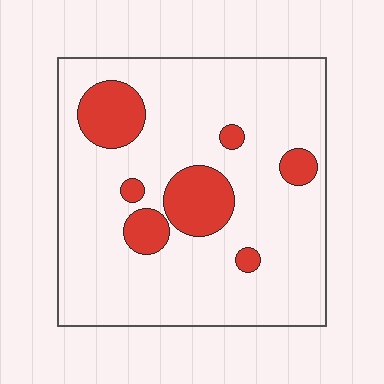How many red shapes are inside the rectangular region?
7.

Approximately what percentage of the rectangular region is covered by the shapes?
Approximately 15%.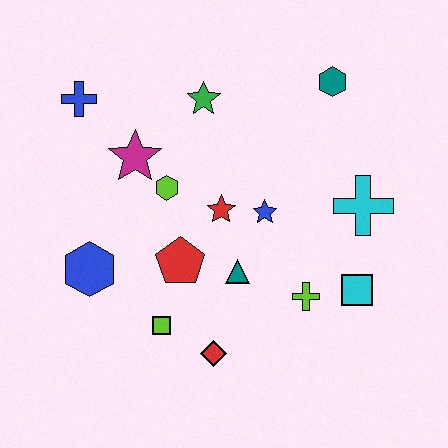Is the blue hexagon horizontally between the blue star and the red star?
No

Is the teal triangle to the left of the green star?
No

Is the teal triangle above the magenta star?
No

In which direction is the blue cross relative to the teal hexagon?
The blue cross is to the left of the teal hexagon.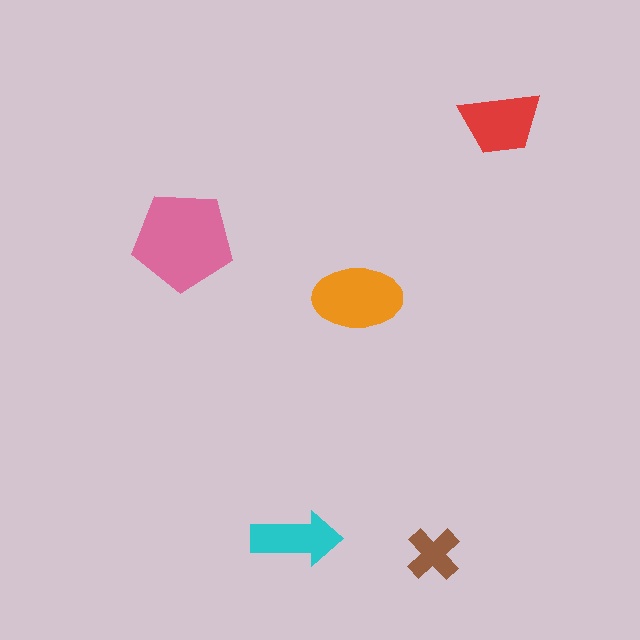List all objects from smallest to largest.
The brown cross, the cyan arrow, the red trapezoid, the orange ellipse, the pink pentagon.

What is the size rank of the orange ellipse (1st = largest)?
2nd.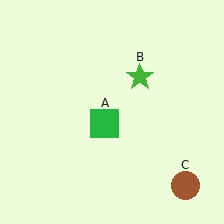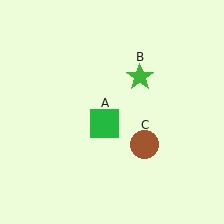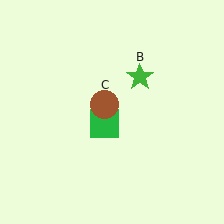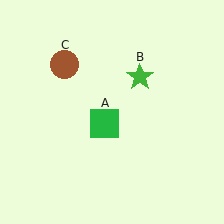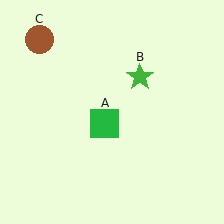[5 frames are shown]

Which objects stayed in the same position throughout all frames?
Green square (object A) and green star (object B) remained stationary.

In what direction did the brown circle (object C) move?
The brown circle (object C) moved up and to the left.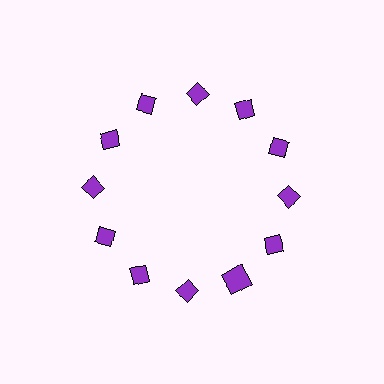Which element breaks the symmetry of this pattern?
The purple square at roughly the 5 o'clock position breaks the symmetry. All other shapes are purple diamonds.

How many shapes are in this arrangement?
There are 12 shapes arranged in a ring pattern.